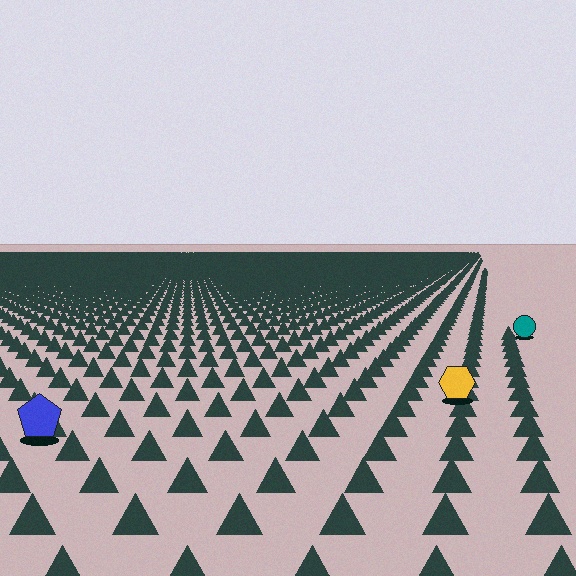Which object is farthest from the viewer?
The teal circle is farthest from the viewer. It appears smaller and the ground texture around it is denser.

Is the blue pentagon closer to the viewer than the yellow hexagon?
Yes. The blue pentagon is closer — you can tell from the texture gradient: the ground texture is coarser near it.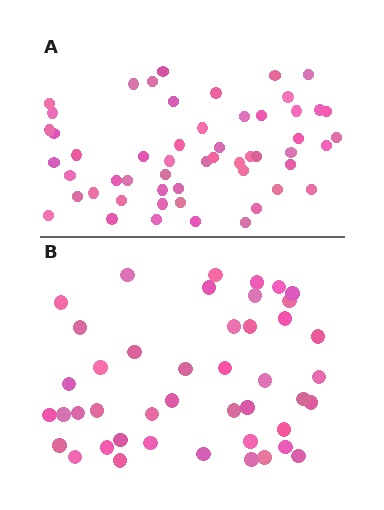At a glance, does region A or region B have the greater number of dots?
Region A (the top region) has more dots.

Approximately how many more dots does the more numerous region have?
Region A has roughly 10 or so more dots than region B.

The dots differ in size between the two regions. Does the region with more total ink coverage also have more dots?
No. Region B has more total ink coverage because its dots are larger, but region A actually contains more individual dots. Total area can be misleading — the number of items is what matters here.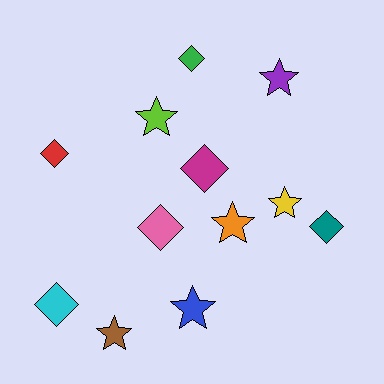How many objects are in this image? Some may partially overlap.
There are 12 objects.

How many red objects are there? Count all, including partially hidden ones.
There is 1 red object.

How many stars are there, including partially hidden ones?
There are 6 stars.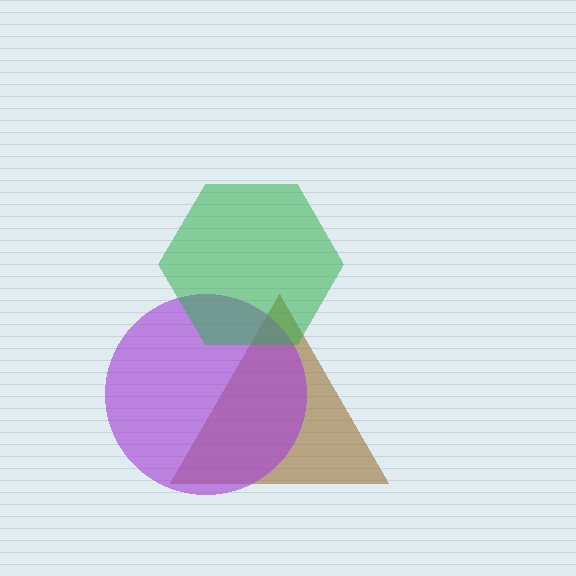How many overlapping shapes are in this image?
There are 3 overlapping shapes in the image.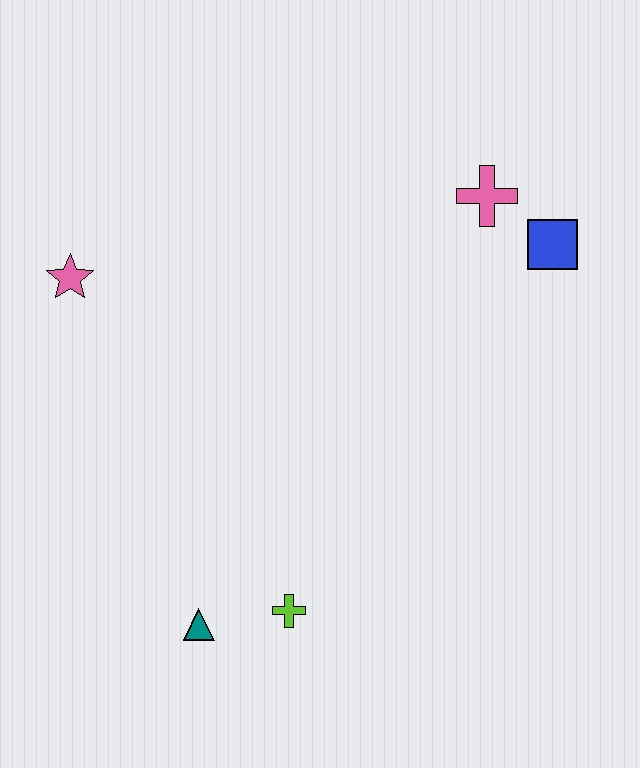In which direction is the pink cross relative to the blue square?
The pink cross is to the left of the blue square.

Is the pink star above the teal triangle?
Yes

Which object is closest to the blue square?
The pink cross is closest to the blue square.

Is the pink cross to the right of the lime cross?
Yes